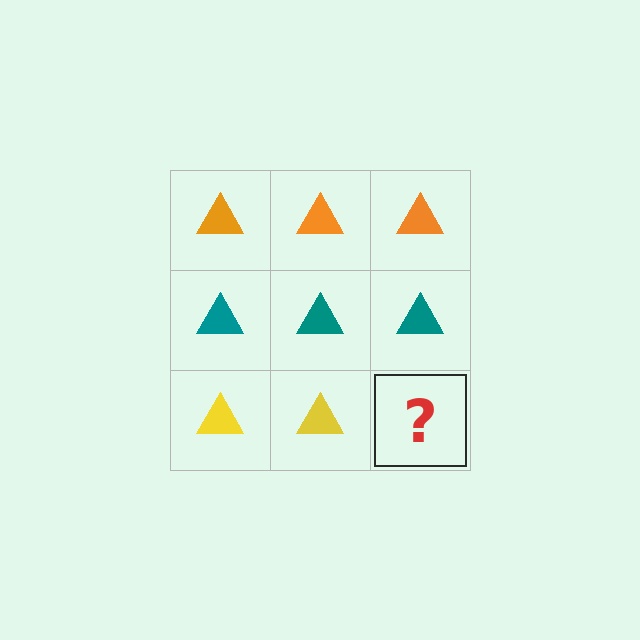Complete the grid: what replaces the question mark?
The question mark should be replaced with a yellow triangle.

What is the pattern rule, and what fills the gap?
The rule is that each row has a consistent color. The gap should be filled with a yellow triangle.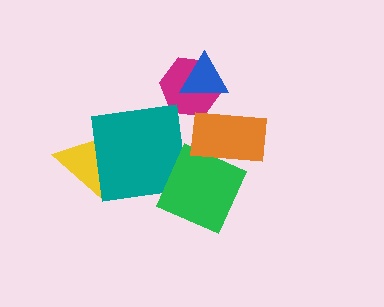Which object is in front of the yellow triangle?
The teal square is in front of the yellow triangle.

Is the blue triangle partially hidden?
No, no other shape covers it.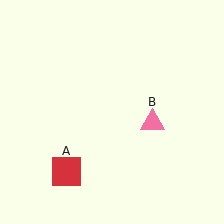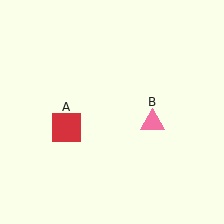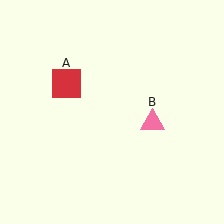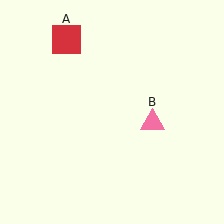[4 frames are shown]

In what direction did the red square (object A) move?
The red square (object A) moved up.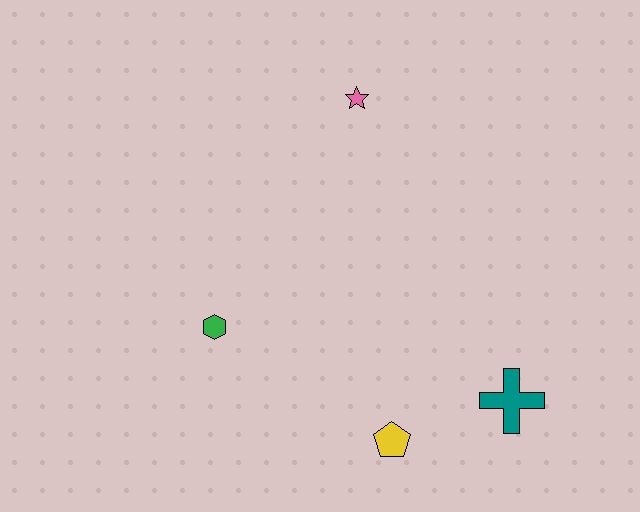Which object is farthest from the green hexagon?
The teal cross is farthest from the green hexagon.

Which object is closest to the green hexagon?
The yellow pentagon is closest to the green hexagon.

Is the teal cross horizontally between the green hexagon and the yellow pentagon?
No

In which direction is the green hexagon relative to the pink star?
The green hexagon is below the pink star.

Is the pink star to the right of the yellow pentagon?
No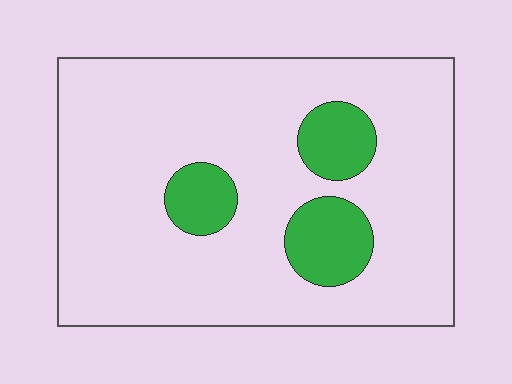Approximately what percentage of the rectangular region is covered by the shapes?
Approximately 15%.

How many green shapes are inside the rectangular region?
3.